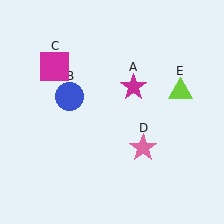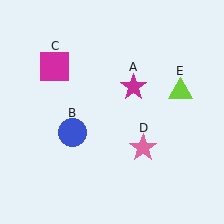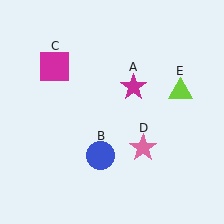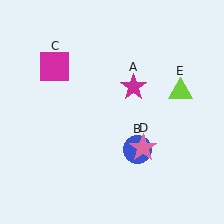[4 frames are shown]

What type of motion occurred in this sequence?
The blue circle (object B) rotated counterclockwise around the center of the scene.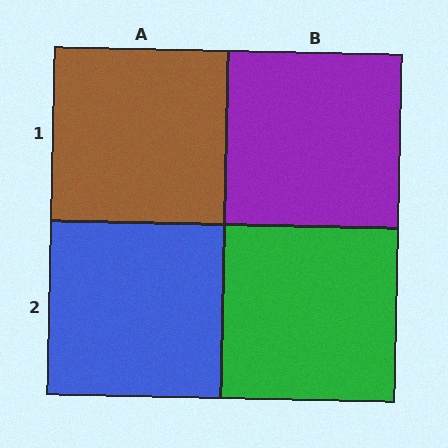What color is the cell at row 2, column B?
Green.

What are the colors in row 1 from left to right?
Brown, purple.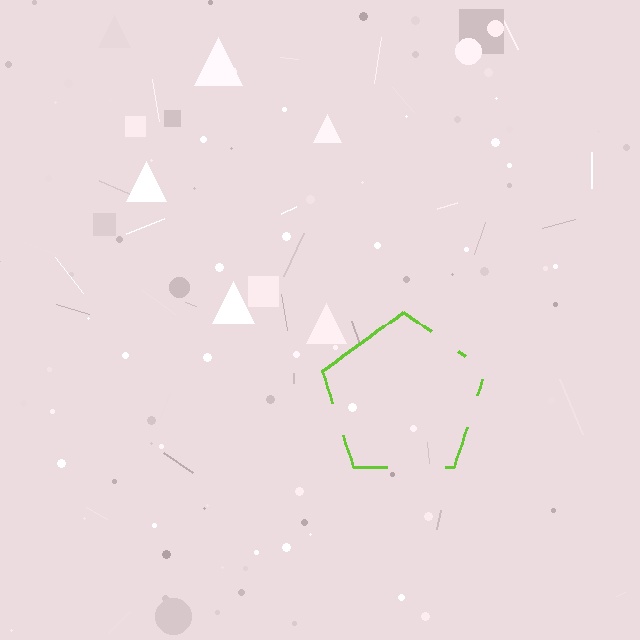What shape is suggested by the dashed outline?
The dashed outline suggests a pentagon.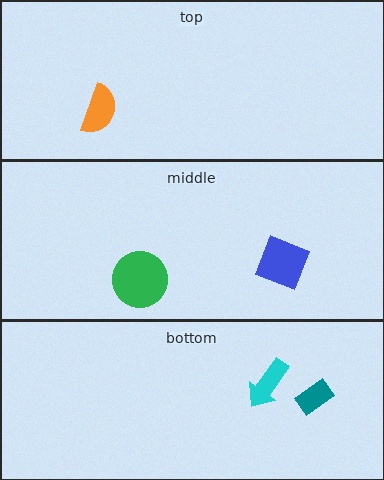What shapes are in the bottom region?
The cyan arrow, the teal rectangle.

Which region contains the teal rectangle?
The bottom region.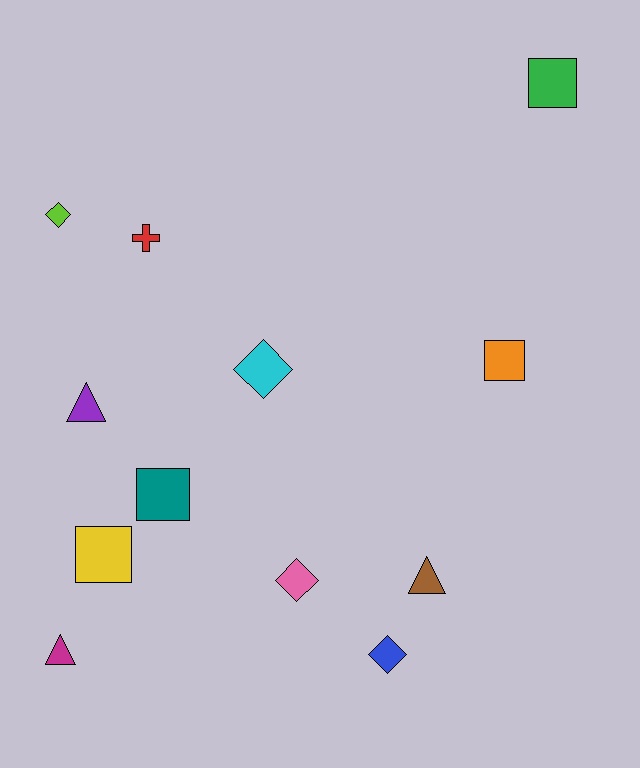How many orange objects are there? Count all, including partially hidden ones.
There is 1 orange object.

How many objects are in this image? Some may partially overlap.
There are 12 objects.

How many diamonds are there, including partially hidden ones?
There are 4 diamonds.